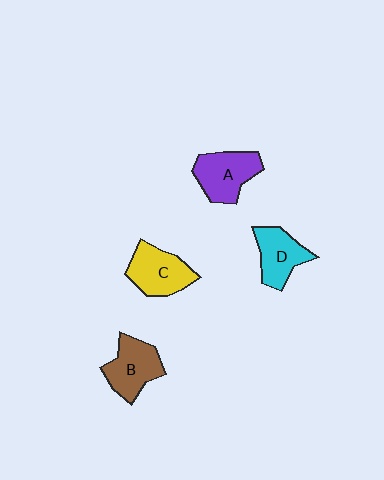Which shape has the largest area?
Shape A (purple).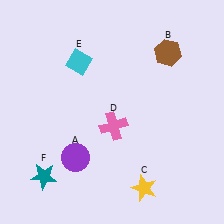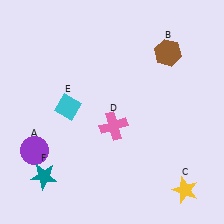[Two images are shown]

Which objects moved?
The objects that moved are: the purple circle (A), the yellow star (C), the cyan diamond (E).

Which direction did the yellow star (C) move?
The yellow star (C) moved right.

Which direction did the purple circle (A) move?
The purple circle (A) moved left.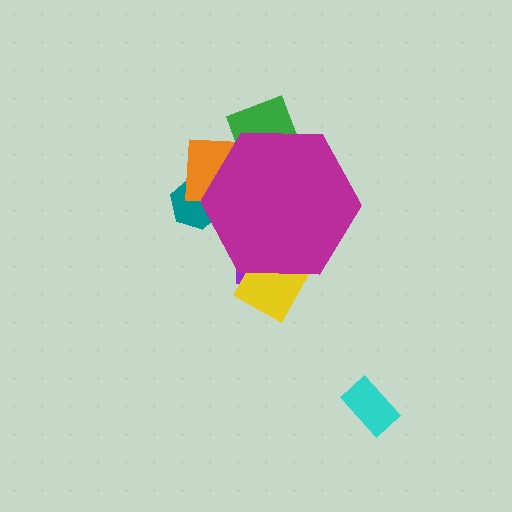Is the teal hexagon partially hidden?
Yes, the teal hexagon is partially hidden behind the magenta hexagon.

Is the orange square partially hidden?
Yes, the orange square is partially hidden behind the magenta hexagon.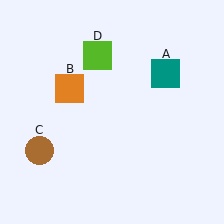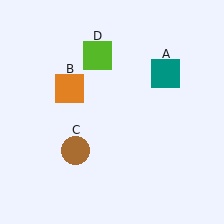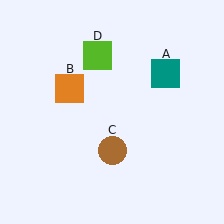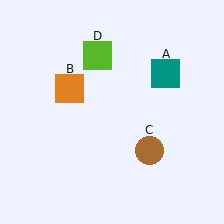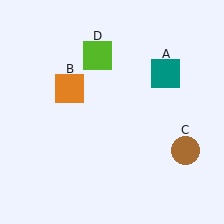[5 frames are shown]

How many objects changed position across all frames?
1 object changed position: brown circle (object C).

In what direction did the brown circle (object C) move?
The brown circle (object C) moved right.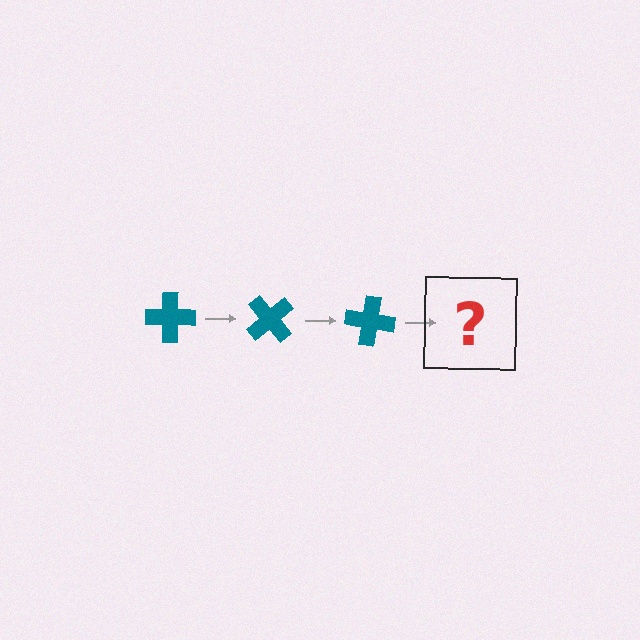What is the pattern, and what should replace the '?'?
The pattern is that the cross rotates 50 degrees each step. The '?' should be a teal cross rotated 150 degrees.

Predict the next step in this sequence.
The next step is a teal cross rotated 150 degrees.